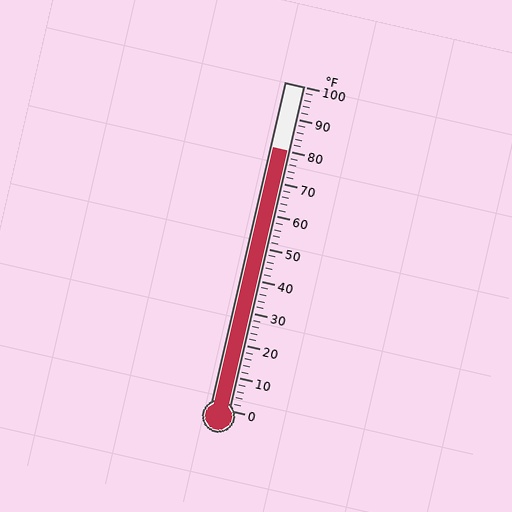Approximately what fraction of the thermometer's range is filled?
The thermometer is filled to approximately 80% of its range.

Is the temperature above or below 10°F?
The temperature is above 10°F.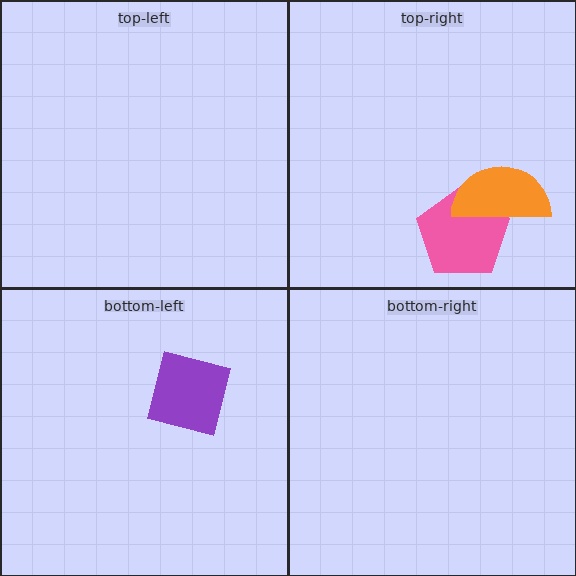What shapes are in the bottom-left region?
The purple square.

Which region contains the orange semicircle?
The top-right region.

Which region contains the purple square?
The bottom-left region.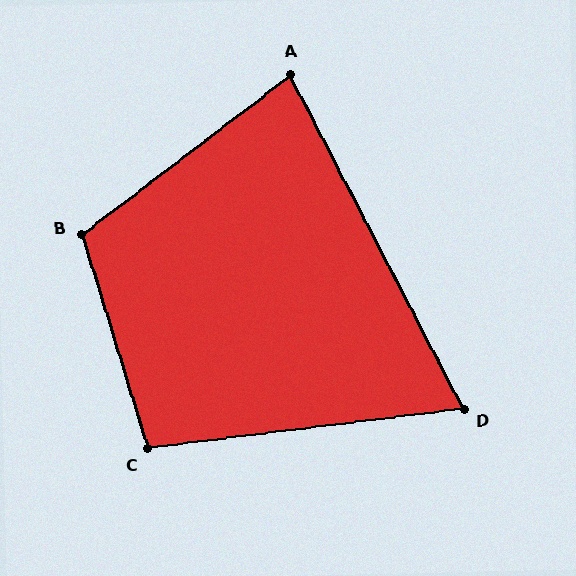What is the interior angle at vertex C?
Approximately 100 degrees (obtuse).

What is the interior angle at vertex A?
Approximately 80 degrees (acute).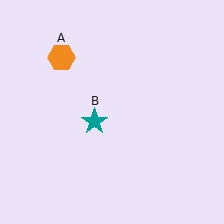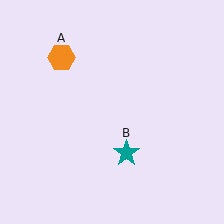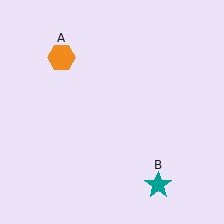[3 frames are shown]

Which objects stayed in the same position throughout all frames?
Orange hexagon (object A) remained stationary.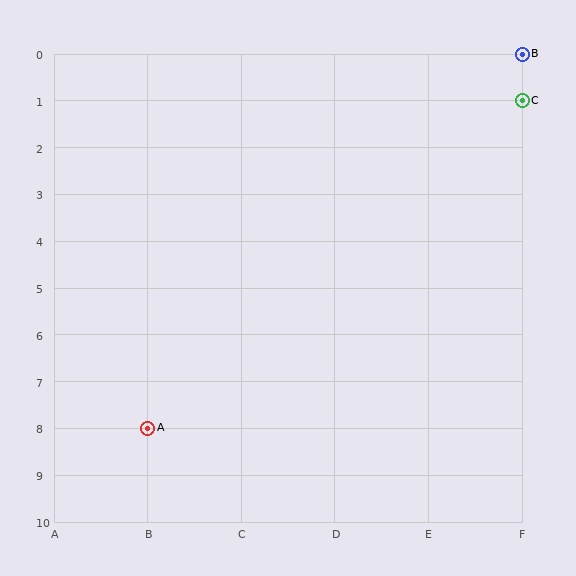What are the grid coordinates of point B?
Point B is at grid coordinates (F, 0).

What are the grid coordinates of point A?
Point A is at grid coordinates (B, 8).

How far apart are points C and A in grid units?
Points C and A are 4 columns and 7 rows apart (about 8.1 grid units diagonally).